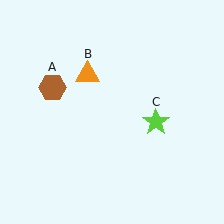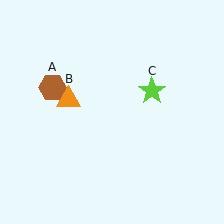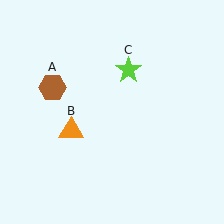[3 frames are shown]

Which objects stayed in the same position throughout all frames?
Brown hexagon (object A) remained stationary.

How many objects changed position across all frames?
2 objects changed position: orange triangle (object B), lime star (object C).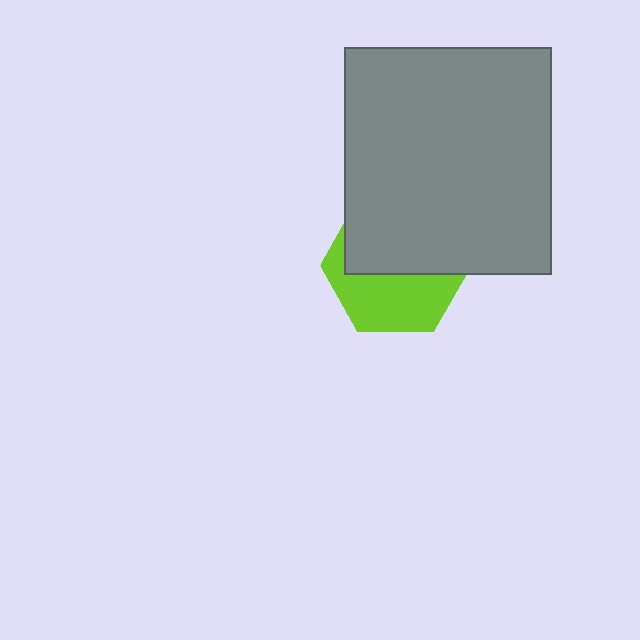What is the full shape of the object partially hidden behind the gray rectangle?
The partially hidden object is a lime hexagon.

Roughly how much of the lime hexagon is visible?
A small part of it is visible (roughly 45%).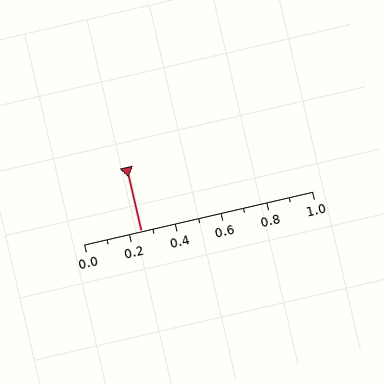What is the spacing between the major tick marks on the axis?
The major ticks are spaced 0.2 apart.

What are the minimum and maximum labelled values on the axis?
The axis runs from 0.0 to 1.0.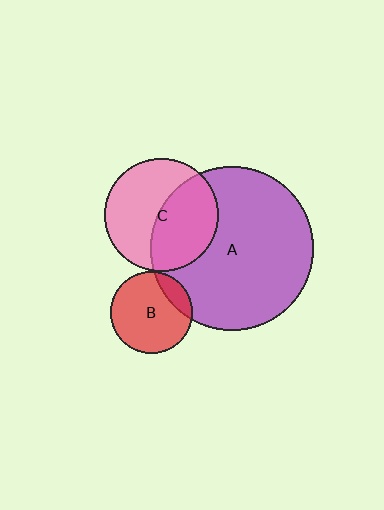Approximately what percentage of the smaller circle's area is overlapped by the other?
Approximately 15%.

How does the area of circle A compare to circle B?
Approximately 4.0 times.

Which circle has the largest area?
Circle A (purple).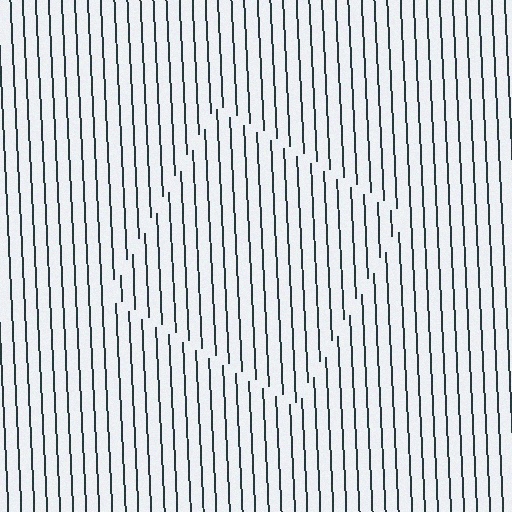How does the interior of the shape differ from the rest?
The interior of the shape contains the same grating, shifted by half a period — the contour is defined by the phase discontinuity where line-ends from the inner and outer gratings abut.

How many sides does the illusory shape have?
4 sides — the line-ends trace a square.